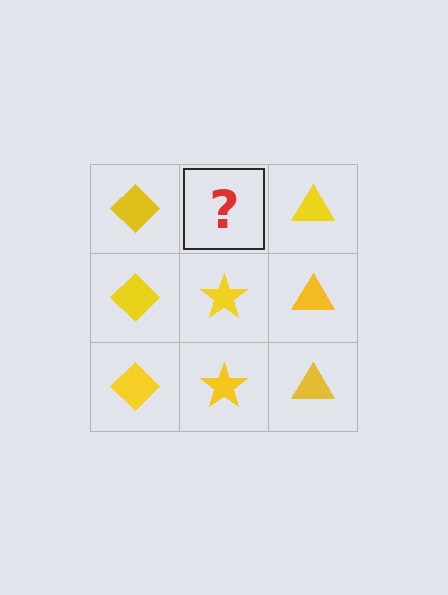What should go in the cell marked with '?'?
The missing cell should contain a yellow star.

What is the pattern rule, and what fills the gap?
The rule is that each column has a consistent shape. The gap should be filled with a yellow star.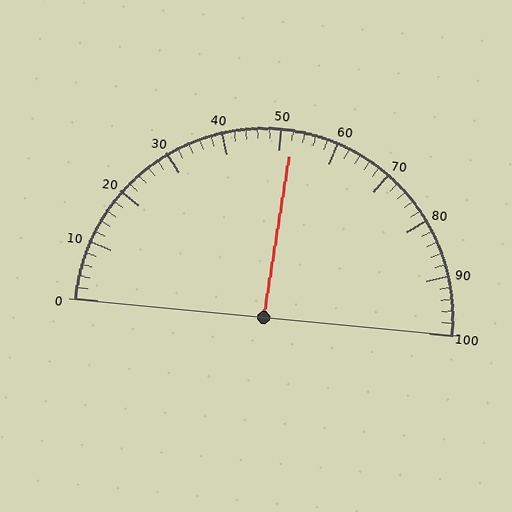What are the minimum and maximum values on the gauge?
The gauge ranges from 0 to 100.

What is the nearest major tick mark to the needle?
The nearest major tick mark is 50.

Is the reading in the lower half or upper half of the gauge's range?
The reading is in the upper half of the range (0 to 100).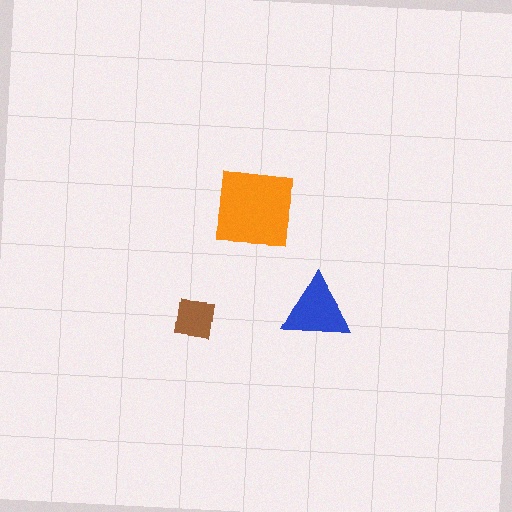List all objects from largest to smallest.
The orange square, the blue triangle, the brown square.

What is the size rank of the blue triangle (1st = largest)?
2nd.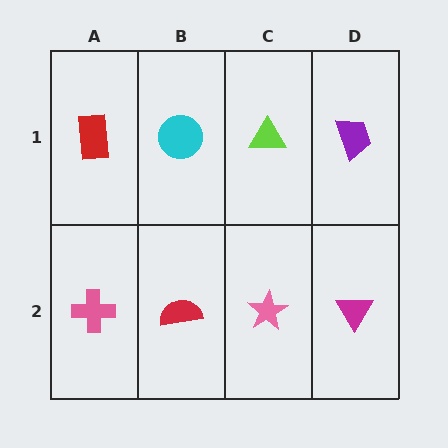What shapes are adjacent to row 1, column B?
A red semicircle (row 2, column B), a red rectangle (row 1, column A), a lime triangle (row 1, column C).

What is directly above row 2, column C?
A lime triangle.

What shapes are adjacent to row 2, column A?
A red rectangle (row 1, column A), a red semicircle (row 2, column B).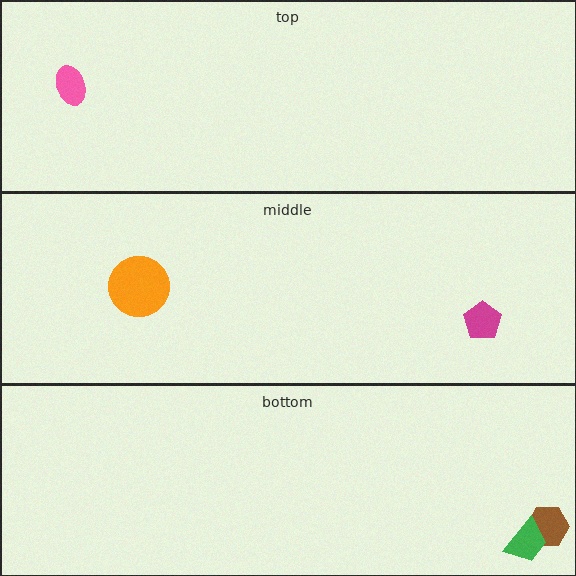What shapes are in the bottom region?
The brown hexagon, the green trapezoid.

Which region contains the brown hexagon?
The bottom region.